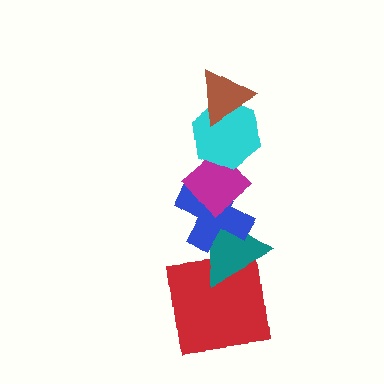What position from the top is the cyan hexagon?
The cyan hexagon is 2nd from the top.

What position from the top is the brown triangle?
The brown triangle is 1st from the top.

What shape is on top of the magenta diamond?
The cyan hexagon is on top of the magenta diamond.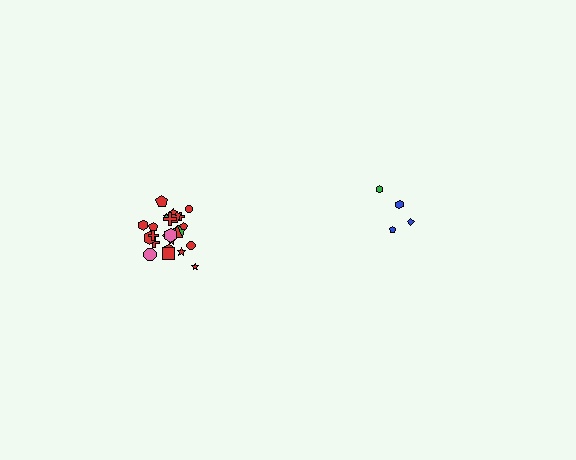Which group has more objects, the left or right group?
The left group.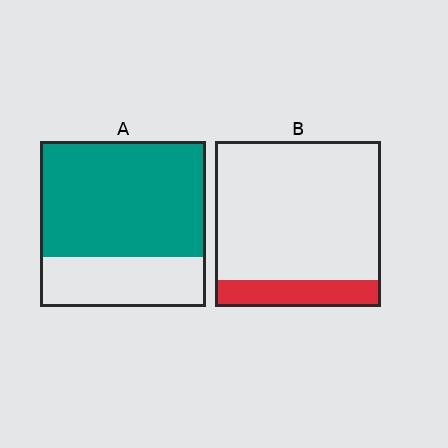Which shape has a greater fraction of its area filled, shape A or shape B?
Shape A.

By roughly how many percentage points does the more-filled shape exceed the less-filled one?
By roughly 55 percentage points (A over B).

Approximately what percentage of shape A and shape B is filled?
A is approximately 70% and B is approximately 15%.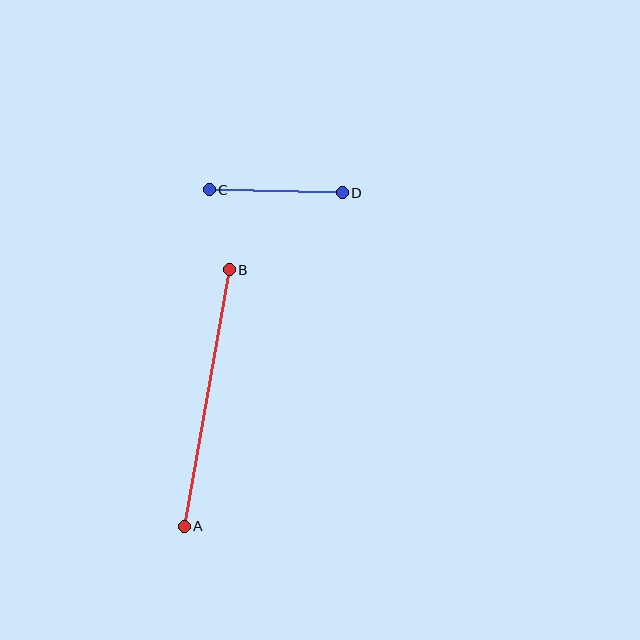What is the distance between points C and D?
The distance is approximately 133 pixels.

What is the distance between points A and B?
The distance is approximately 260 pixels.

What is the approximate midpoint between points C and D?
The midpoint is at approximately (276, 191) pixels.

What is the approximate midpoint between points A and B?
The midpoint is at approximately (207, 398) pixels.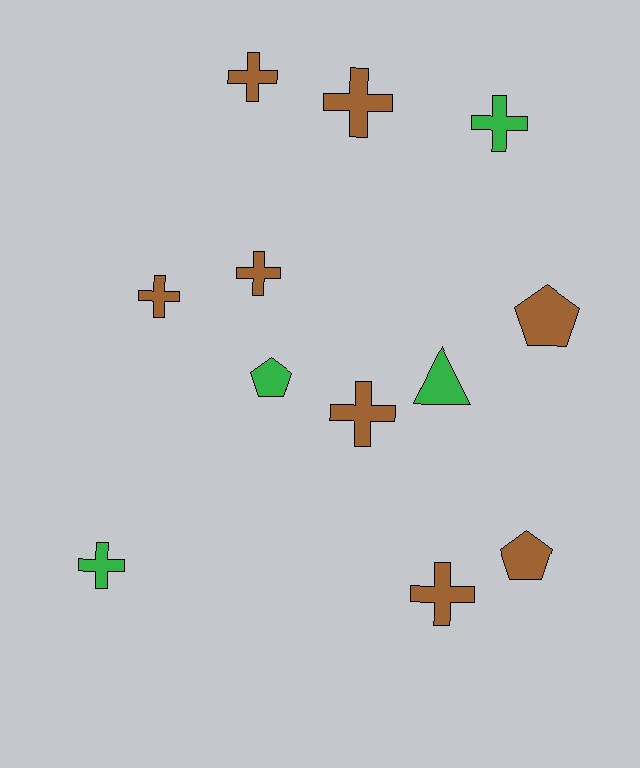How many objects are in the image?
There are 12 objects.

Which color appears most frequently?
Brown, with 8 objects.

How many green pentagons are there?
There is 1 green pentagon.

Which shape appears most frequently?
Cross, with 8 objects.